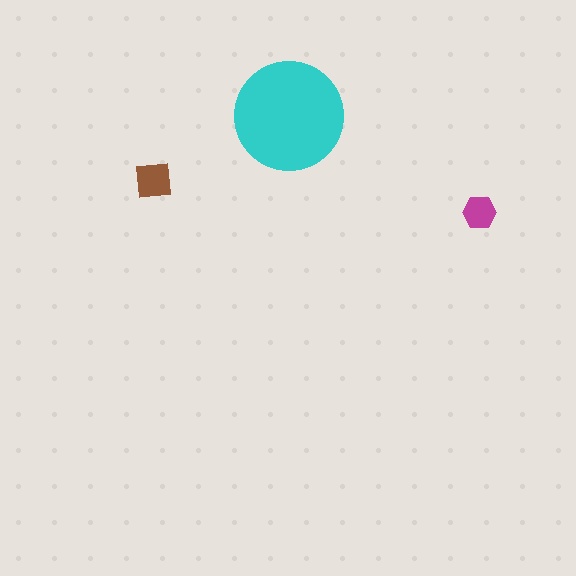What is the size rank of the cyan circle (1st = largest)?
1st.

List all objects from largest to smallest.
The cyan circle, the brown square, the magenta hexagon.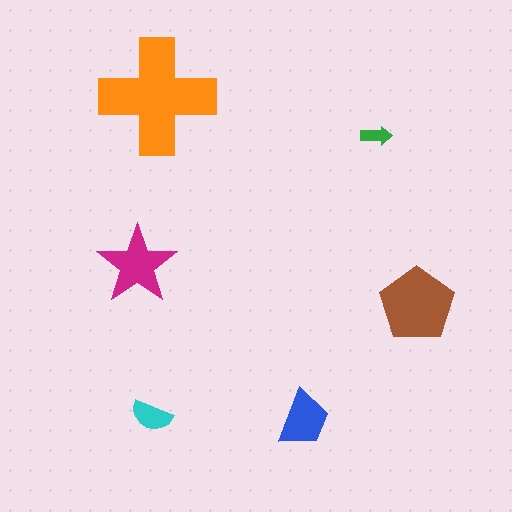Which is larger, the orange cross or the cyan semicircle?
The orange cross.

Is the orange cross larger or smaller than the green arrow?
Larger.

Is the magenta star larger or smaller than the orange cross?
Smaller.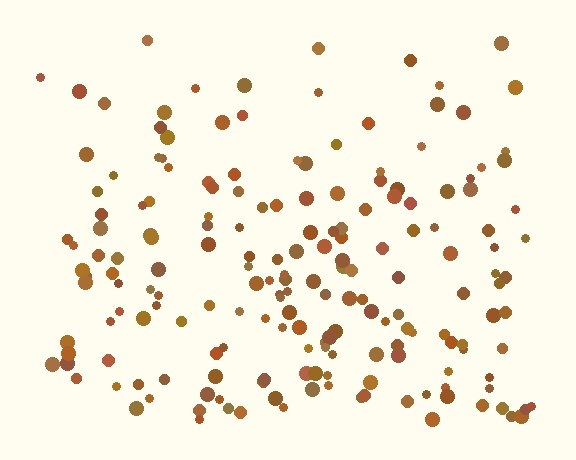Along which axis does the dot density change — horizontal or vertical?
Vertical.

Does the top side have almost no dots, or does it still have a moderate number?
Still a moderate number, just noticeably fewer than the bottom.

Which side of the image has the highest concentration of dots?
The bottom.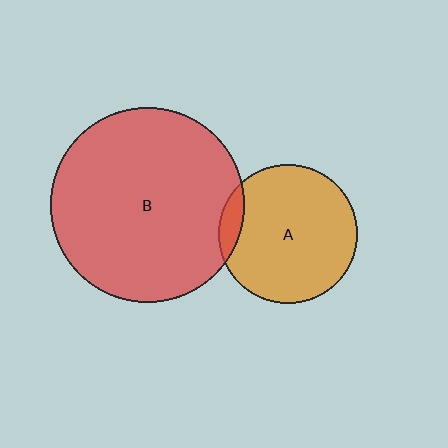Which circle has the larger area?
Circle B (red).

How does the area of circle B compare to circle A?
Approximately 1.9 times.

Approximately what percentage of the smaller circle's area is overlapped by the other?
Approximately 10%.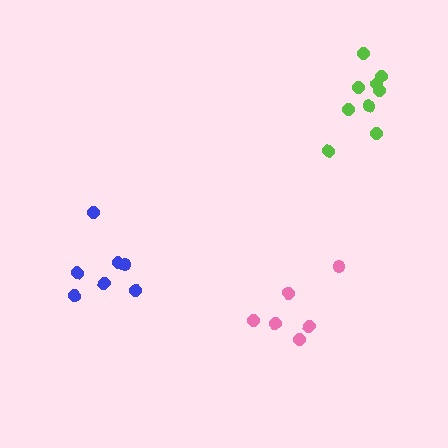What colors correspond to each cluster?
The clusters are colored: blue, pink, lime.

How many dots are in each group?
Group 1: 7 dots, Group 2: 6 dots, Group 3: 9 dots (22 total).